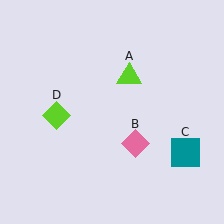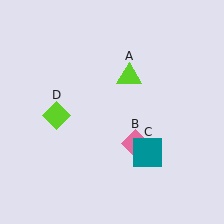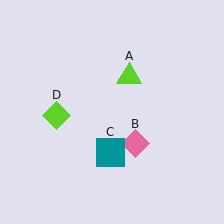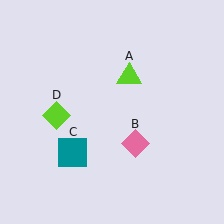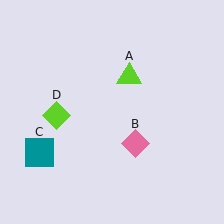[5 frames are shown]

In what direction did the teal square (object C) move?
The teal square (object C) moved left.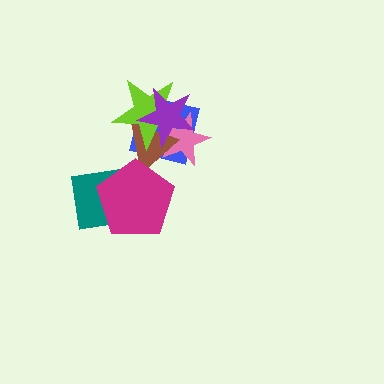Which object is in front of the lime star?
The purple star is in front of the lime star.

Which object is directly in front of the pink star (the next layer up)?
The brown triangle is directly in front of the pink star.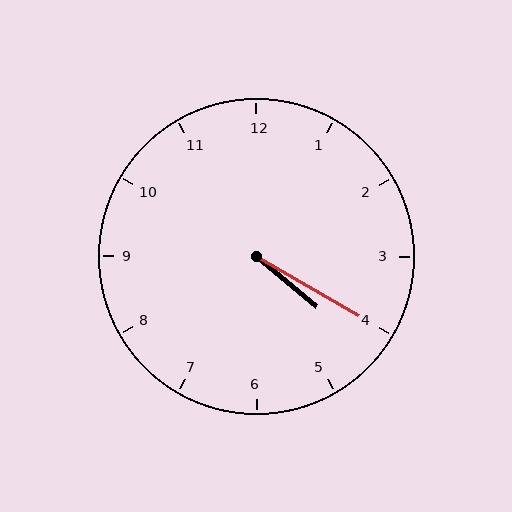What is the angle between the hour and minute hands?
Approximately 10 degrees.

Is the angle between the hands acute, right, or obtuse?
It is acute.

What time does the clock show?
4:20.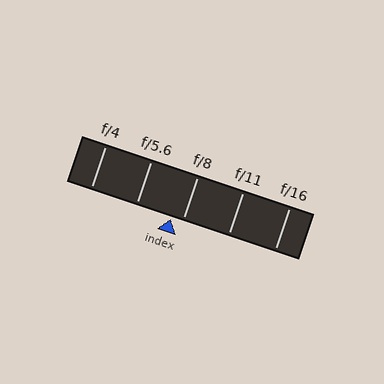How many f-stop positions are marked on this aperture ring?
There are 5 f-stop positions marked.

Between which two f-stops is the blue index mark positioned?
The index mark is between f/5.6 and f/8.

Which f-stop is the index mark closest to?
The index mark is closest to f/8.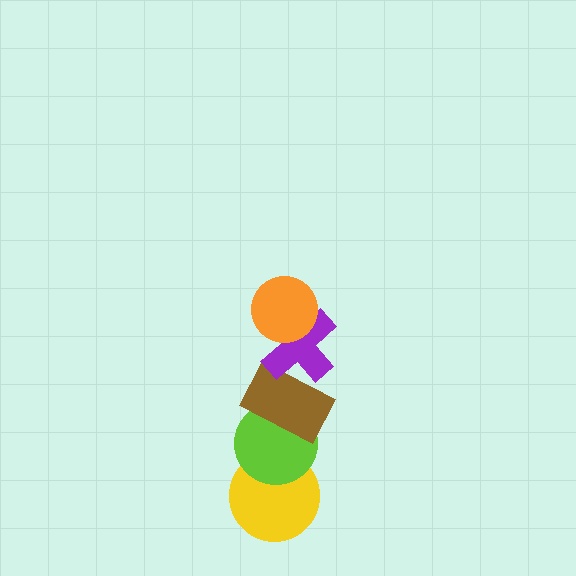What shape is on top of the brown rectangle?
The purple cross is on top of the brown rectangle.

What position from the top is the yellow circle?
The yellow circle is 5th from the top.